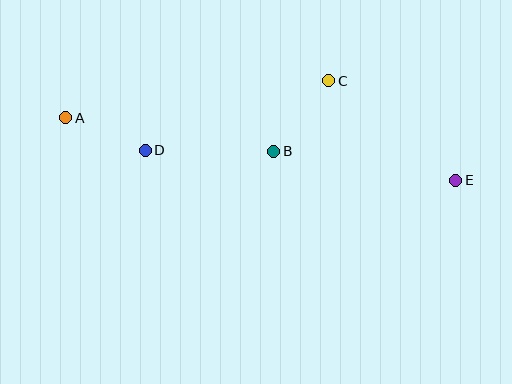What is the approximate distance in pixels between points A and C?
The distance between A and C is approximately 266 pixels.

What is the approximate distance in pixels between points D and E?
The distance between D and E is approximately 312 pixels.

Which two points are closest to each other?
Points A and D are closest to each other.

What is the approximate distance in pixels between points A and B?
The distance between A and B is approximately 211 pixels.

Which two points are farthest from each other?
Points A and E are farthest from each other.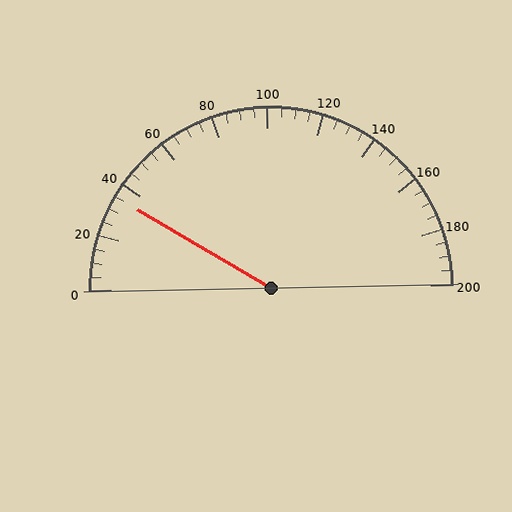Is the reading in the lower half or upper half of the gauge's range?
The reading is in the lower half of the range (0 to 200).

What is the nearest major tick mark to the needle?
The nearest major tick mark is 40.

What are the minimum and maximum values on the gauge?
The gauge ranges from 0 to 200.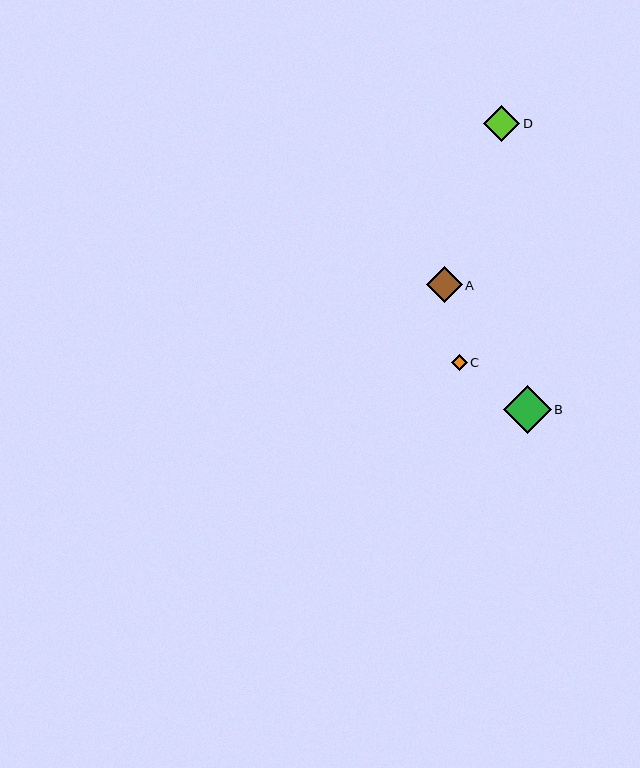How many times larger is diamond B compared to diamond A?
Diamond B is approximately 1.3 times the size of diamond A.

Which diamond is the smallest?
Diamond C is the smallest with a size of approximately 16 pixels.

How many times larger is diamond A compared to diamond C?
Diamond A is approximately 2.3 times the size of diamond C.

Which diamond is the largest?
Diamond B is the largest with a size of approximately 47 pixels.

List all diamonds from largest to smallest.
From largest to smallest: B, D, A, C.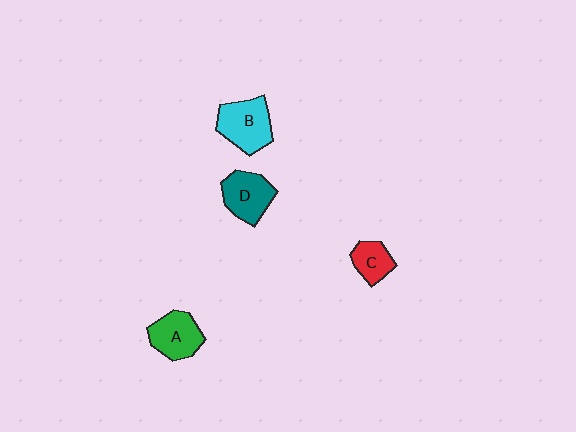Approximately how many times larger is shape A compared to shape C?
Approximately 1.5 times.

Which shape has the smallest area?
Shape C (red).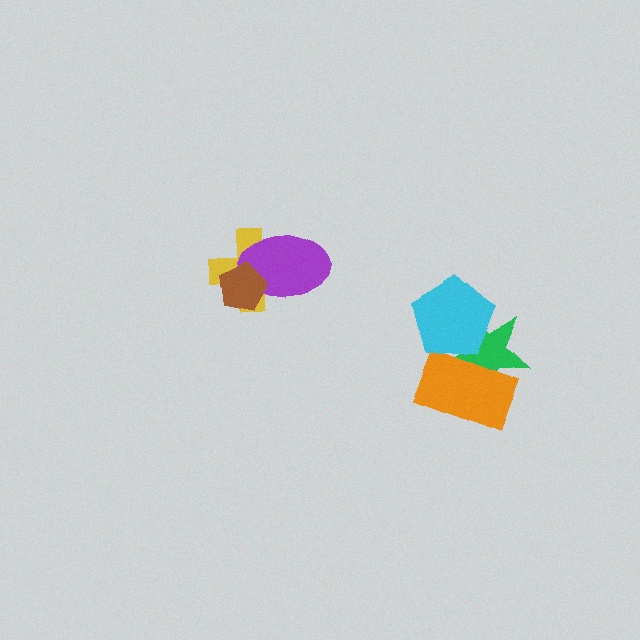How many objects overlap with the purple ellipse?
2 objects overlap with the purple ellipse.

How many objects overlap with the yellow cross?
2 objects overlap with the yellow cross.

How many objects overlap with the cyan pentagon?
2 objects overlap with the cyan pentagon.